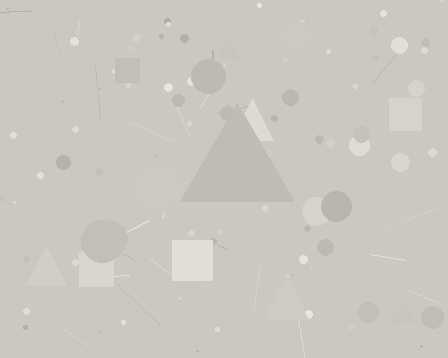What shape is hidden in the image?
A triangle is hidden in the image.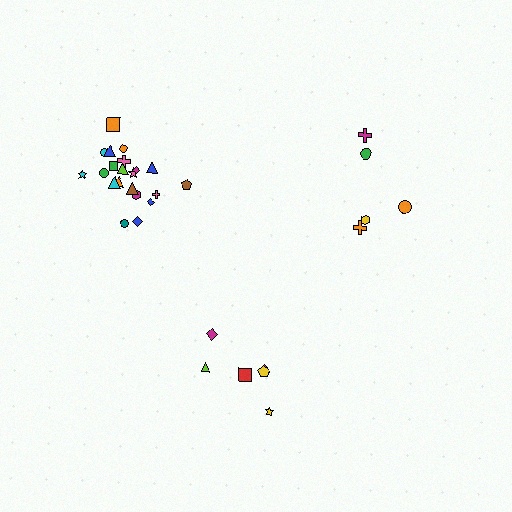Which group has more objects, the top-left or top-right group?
The top-left group.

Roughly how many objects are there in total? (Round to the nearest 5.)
Roughly 35 objects in total.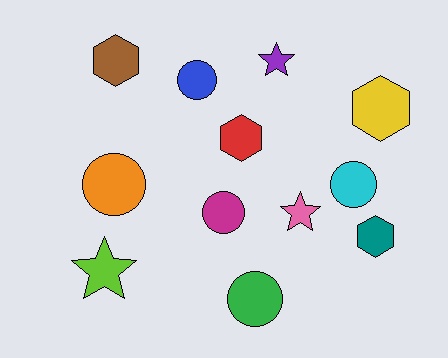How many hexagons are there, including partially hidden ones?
There are 4 hexagons.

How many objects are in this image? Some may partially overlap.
There are 12 objects.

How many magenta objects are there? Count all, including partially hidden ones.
There is 1 magenta object.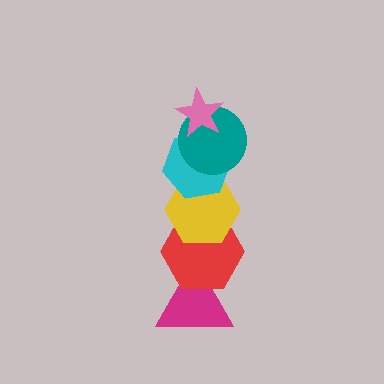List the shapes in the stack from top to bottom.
From top to bottom: the pink star, the teal circle, the cyan hexagon, the yellow hexagon, the red hexagon, the magenta triangle.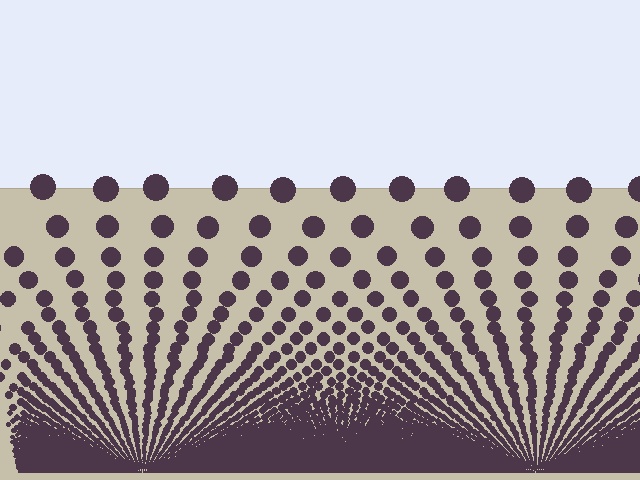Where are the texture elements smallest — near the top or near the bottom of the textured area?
Near the bottom.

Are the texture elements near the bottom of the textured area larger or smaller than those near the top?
Smaller. The gradient is inverted — elements near the bottom are smaller and denser.